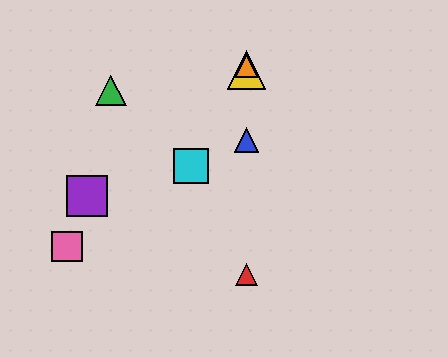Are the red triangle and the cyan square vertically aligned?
No, the red triangle is at x≈246 and the cyan square is at x≈191.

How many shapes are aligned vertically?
4 shapes (the red triangle, the blue triangle, the yellow triangle, the orange triangle) are aligned vertically.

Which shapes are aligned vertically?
The red triangle, the blue triangle, the yellow triangle, the orange triangle are aligned vertically.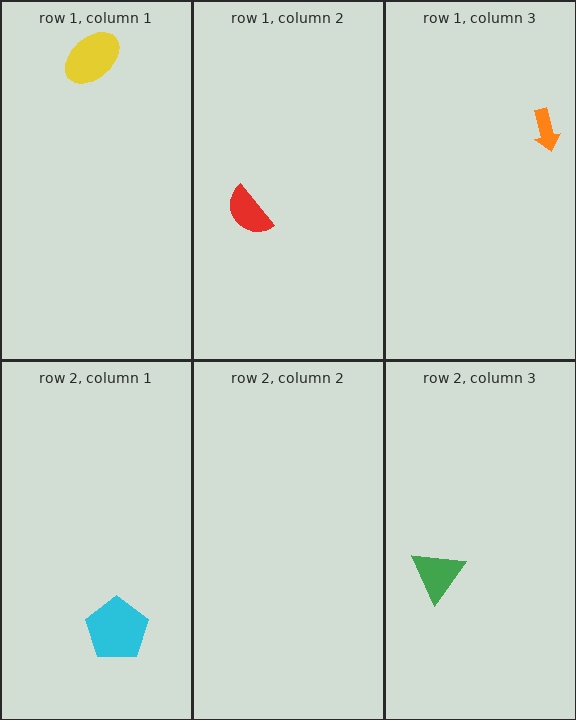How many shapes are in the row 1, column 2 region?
1.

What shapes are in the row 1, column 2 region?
The red semicircle.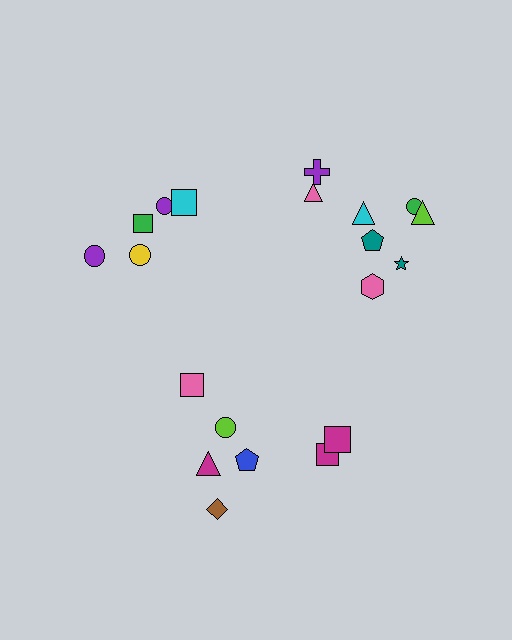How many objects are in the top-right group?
There are 8 objects.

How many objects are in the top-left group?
There are 5 objects.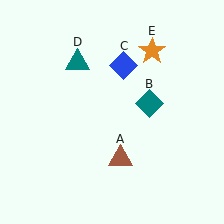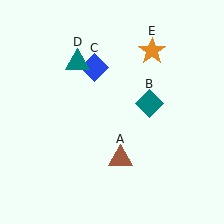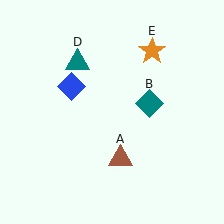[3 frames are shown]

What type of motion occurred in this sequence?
The blue diamond (object C) rotated counterclockwise around the center of the scene.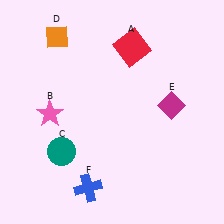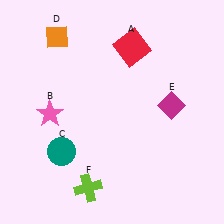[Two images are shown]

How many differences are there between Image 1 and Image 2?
There is 1 difference between the two images.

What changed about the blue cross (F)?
In Image 1, F is blue. In Image 2, it changed to lime.